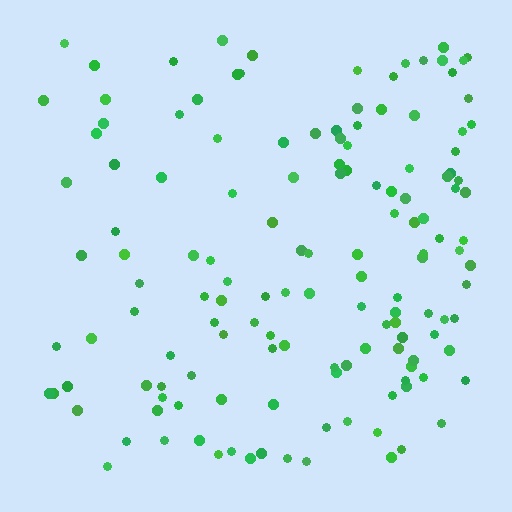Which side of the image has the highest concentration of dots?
The right.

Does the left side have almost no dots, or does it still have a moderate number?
Still a moderate number, just noticeably fewer than the right.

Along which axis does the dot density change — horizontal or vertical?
Horizontal.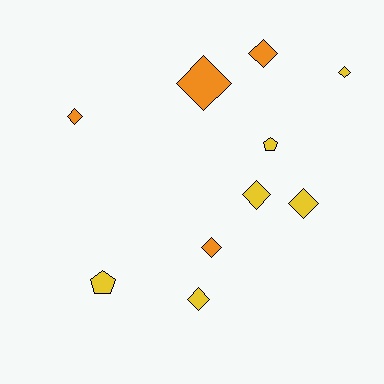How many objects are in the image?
There are 10 objects.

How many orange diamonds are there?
There are 4 orange diamonds.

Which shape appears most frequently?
Diamond, with 8 objects.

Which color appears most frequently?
Yellow, with 6 objects.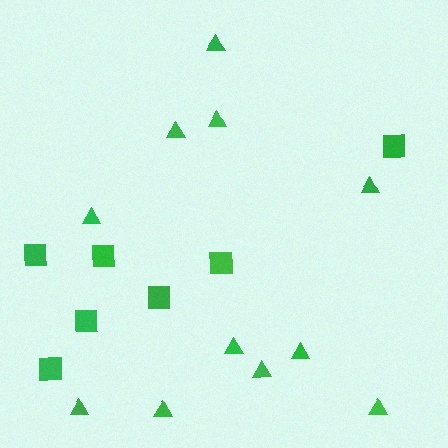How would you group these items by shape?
There are 2 groups: one group of squares (7) and one group of triangles (11).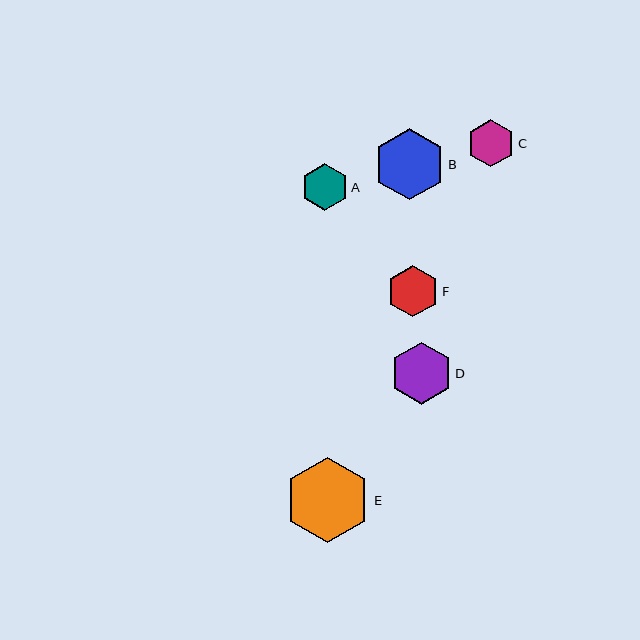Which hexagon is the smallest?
Hexagon A is the smallest with a size of approximately 47 pixels.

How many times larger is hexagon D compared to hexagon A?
Hexagon D is approximately 1.3 times the size of hexagon A.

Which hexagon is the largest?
Hexagon E is the largest with a size of approximately 86 pixels.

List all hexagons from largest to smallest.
From largest to smallest: E, B, D, F, C, A.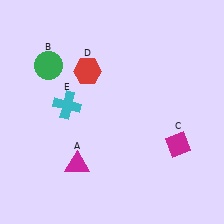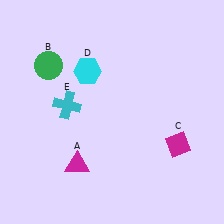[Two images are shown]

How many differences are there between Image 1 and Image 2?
There is 1 difference between the two images.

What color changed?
The hexagon (D) changed from red in Image 1 to cyan in Image 2.